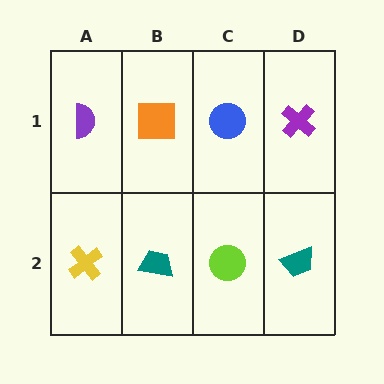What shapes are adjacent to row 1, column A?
A yellow cross (row 2, column A), an orange square (row 1, column B).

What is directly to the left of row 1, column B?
A purple semicircle.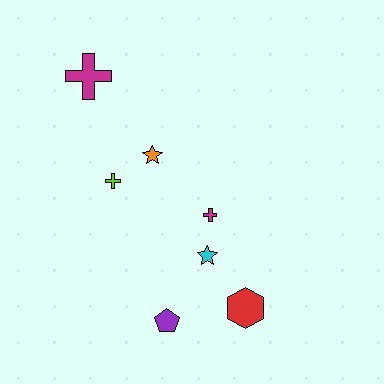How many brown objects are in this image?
There are no brown objects.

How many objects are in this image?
There are 7 objects.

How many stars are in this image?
There are 2 stars.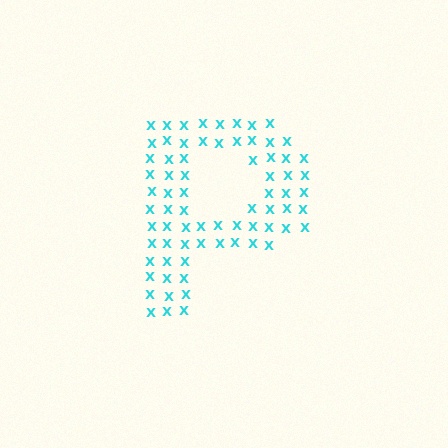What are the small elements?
The small elements are letter X's.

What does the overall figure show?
The overall figure shows the letter P.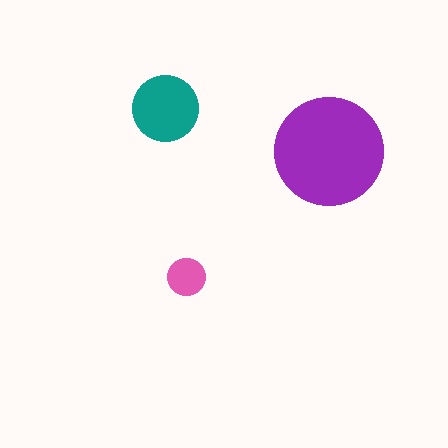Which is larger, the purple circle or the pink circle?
The purple one.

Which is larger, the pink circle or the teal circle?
The teal one.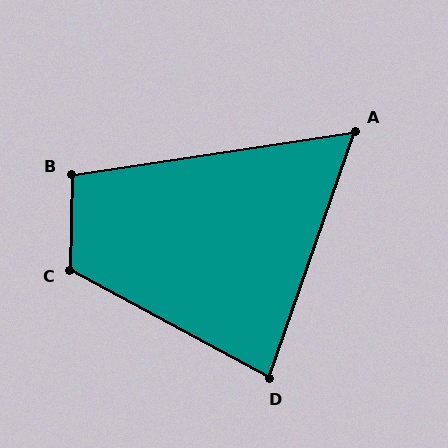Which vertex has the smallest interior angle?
A, at approximately 62 degrees.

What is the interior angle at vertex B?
Approximately 99 degrees (obtuse).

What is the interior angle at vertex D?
Approximately 81 degrees (acute).